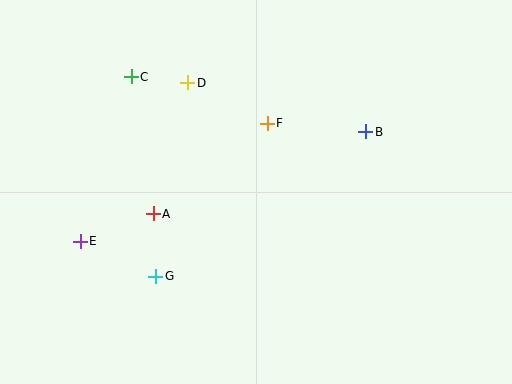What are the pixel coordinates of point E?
Point E is at (80, 241).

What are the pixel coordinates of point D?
Point D is at (188, 83).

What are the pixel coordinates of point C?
Point C is at (131, 77).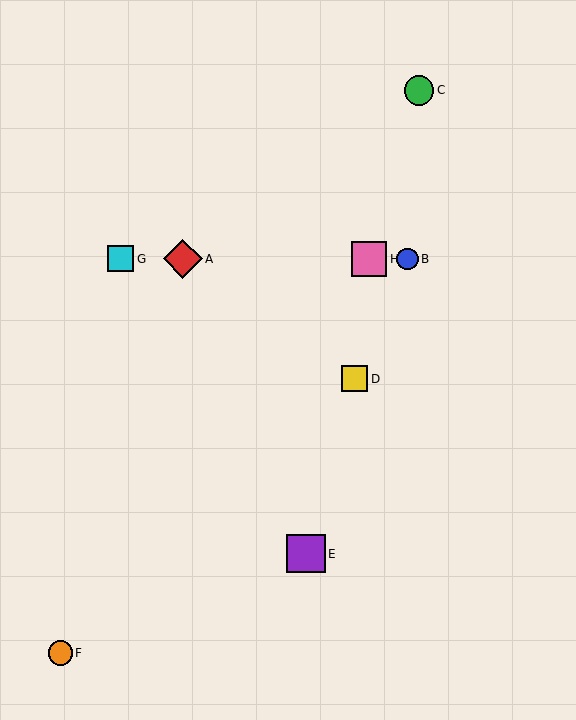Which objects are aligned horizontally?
Objects A, B, G, H are aligned horizontally.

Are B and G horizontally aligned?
Yes, both are at y≈259.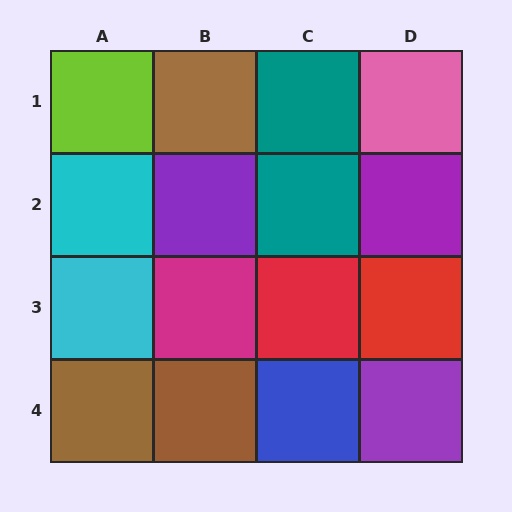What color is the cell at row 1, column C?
Teal.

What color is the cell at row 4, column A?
Brown.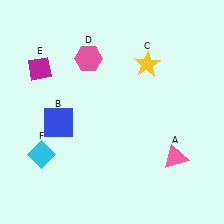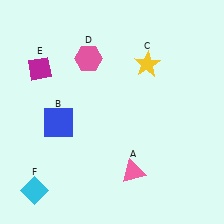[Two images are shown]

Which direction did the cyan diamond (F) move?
The cyan diamond (F) moved down.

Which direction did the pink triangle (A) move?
The pink triangle (A) moved left.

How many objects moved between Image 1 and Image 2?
2 objects moved between the two images.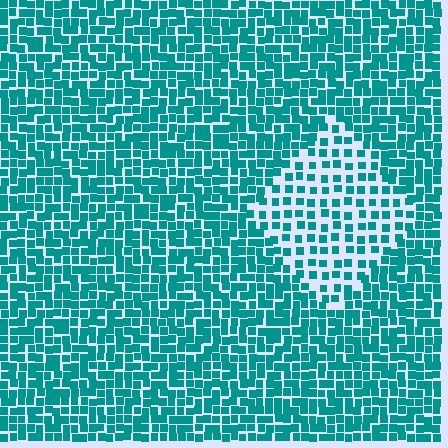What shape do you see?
I see a diamond.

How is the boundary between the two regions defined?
The boundary is defined by a change in element density (approximately 1.9x ratio). All elements are the same color, size, and shape.